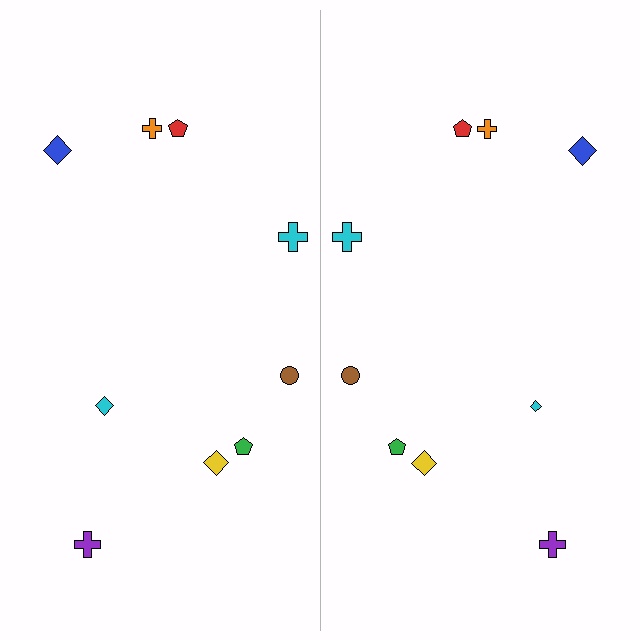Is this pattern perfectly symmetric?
No, the pattern is not perfectly symmetric. The cyan diamond on the right side has a different size than its mirror counterpart.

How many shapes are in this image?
There are 18 shapes in this image.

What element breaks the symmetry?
The cyan diamond on the right side has a different size than its mirror counterpart.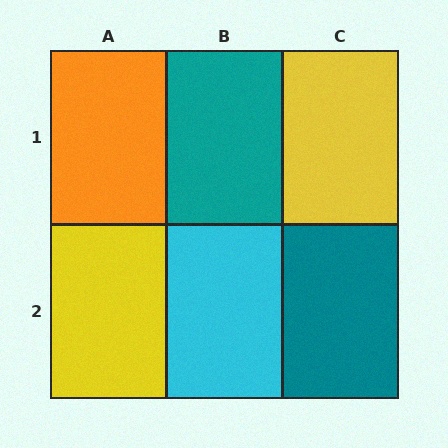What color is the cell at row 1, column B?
Teal.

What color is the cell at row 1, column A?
Orange.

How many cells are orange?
1 cell is orange.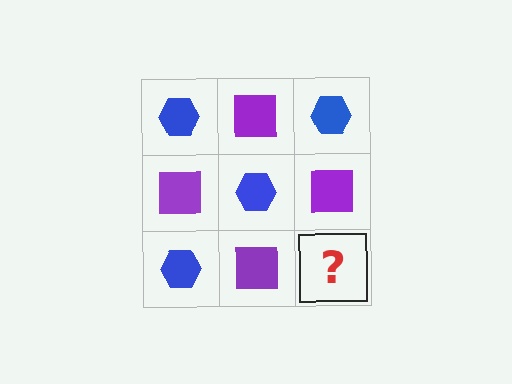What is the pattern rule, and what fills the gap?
The rule is that it alternates blue hexagon and purple square in a checkerboard pattern. The gap should be filled with a blue hexagon.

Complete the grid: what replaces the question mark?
The question mark should be replaced with a blue hexagon.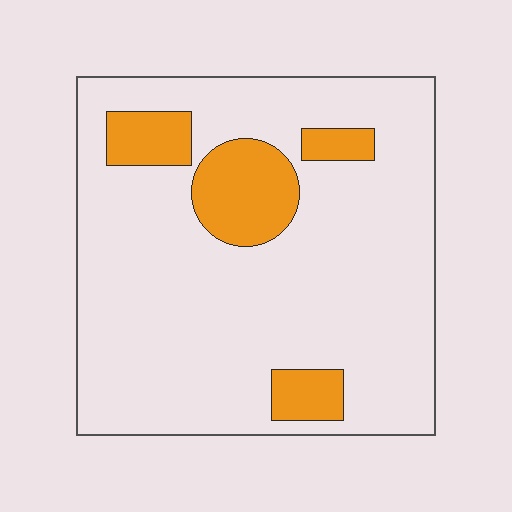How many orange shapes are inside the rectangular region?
4.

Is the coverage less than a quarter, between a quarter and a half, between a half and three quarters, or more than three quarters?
Less than a quarter.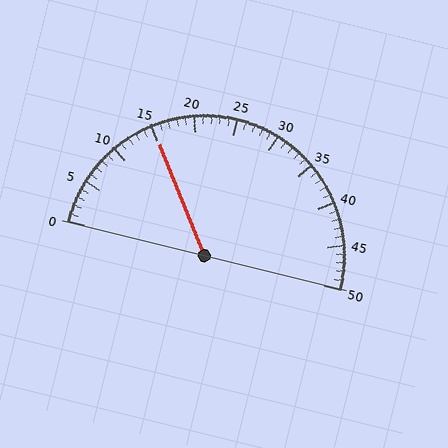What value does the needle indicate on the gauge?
The needle indicates approximately 15.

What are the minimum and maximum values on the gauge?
The gauge ranges from 0 to 50.